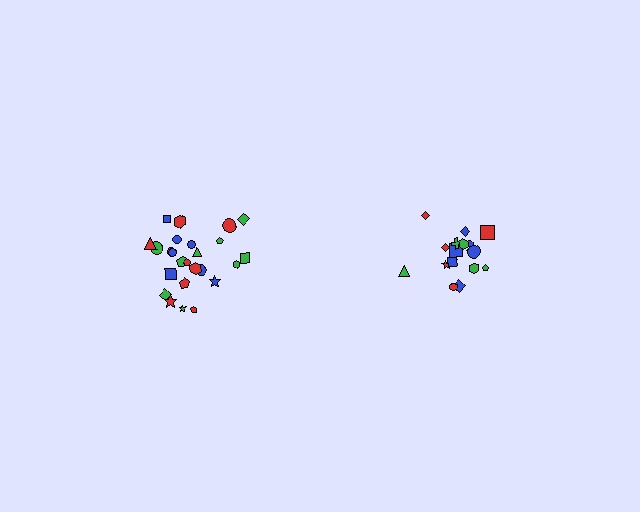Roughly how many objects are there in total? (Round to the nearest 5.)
Roughly 45 objects in total.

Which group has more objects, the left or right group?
The left group.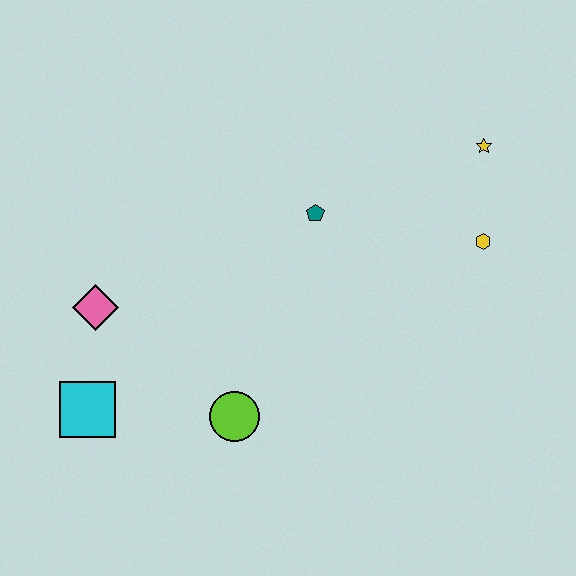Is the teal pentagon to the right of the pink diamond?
Yes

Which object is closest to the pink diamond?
The cyan square is closest to the pink diamond.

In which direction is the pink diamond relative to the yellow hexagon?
The pink diamond is to the left of the yellow hexagon.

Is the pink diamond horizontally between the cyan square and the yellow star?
Yes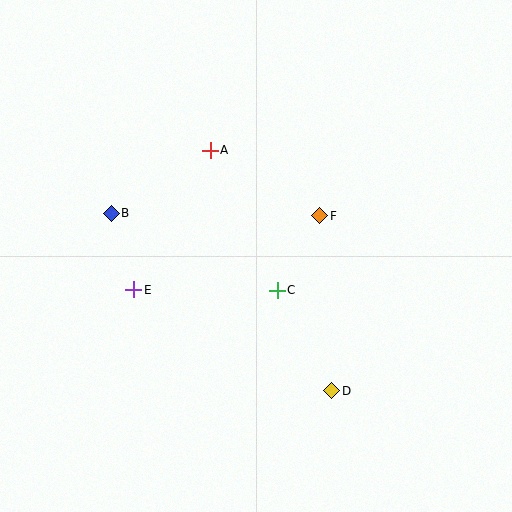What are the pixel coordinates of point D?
Point D is at (332, 391).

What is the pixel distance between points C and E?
The distance between C and E is 144 pixels.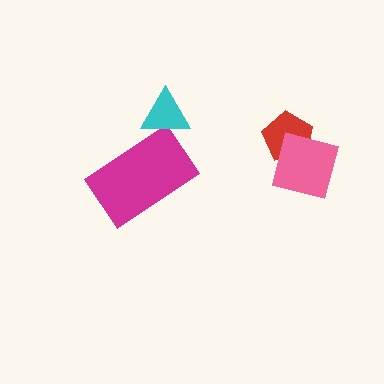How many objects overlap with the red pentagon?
1 object overlaps with the red pentagon.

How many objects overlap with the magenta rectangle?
1 object overlaps with the magenta rectangle.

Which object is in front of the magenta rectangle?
The cyan triangle is in front of the magenta rectangle.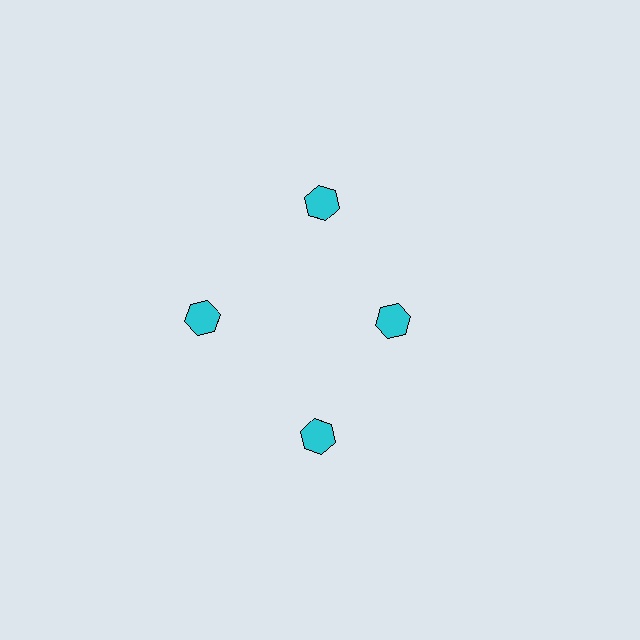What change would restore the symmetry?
The symmetry would be restored by moving it outward, back onto the ring so that all 4 hexagons sit at equal angles and equal distance from the center.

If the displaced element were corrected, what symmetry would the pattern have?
It would have 4-fold rotational symmetry — the pattern would map onto itself every 90 degrees.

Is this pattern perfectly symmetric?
No. The 4 cyan hexagons are arranged in a ring, but one element near the 3 o'clock position is pulled inward toward the center, breaking the 4-fold rotational symmetry.